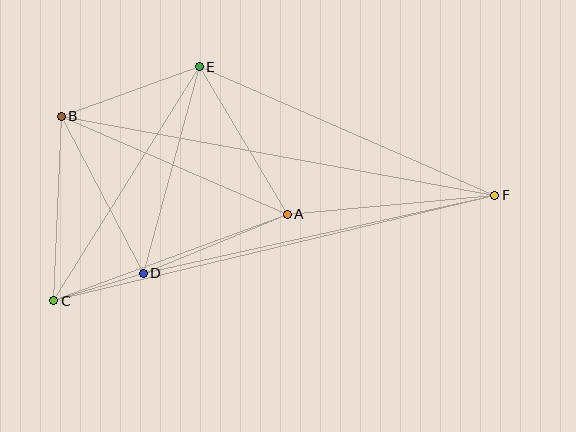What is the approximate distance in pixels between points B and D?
The distance between B and D is approximately 177 pixels.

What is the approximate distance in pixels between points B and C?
The distance between B and C is approximately 184 pixels.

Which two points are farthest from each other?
Points C and F are farthest from each other.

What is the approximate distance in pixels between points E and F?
The distance between E and F is approximately 322 pixels.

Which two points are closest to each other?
Points C and D are closest to each other.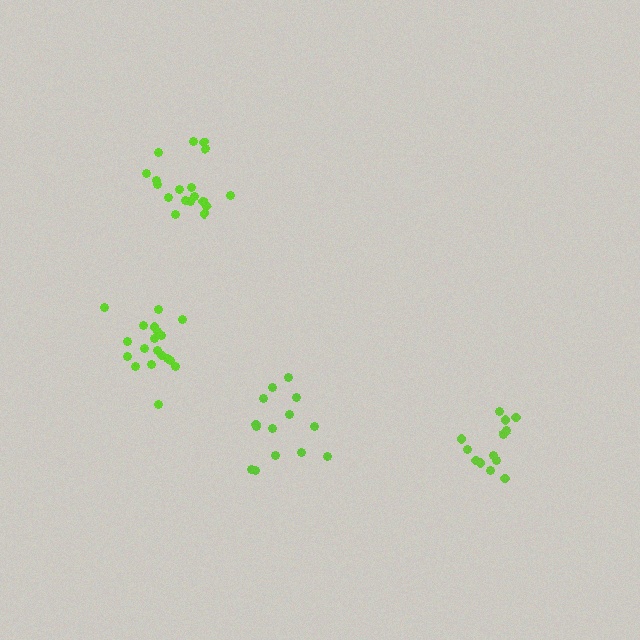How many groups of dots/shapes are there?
There are 4 groups.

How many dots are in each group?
Group 1: 13 dots, Group 2: 19 dots, Group 3: 18 dots, Group 4: 14 dots (64 total).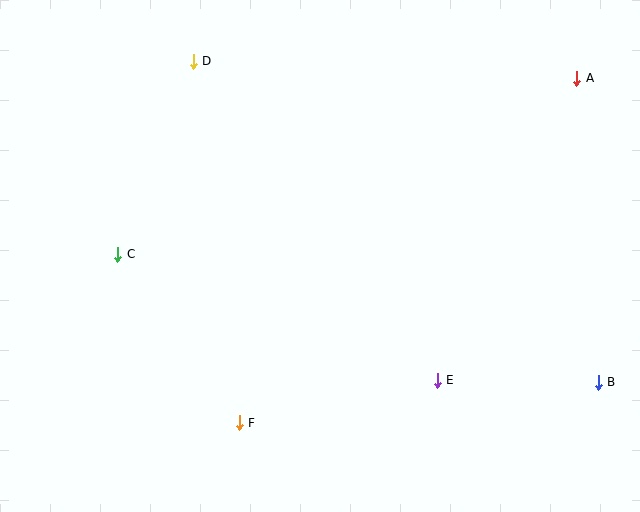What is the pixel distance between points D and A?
The distance between D and A is 384 pixels.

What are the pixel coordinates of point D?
Point D is at (193, 61).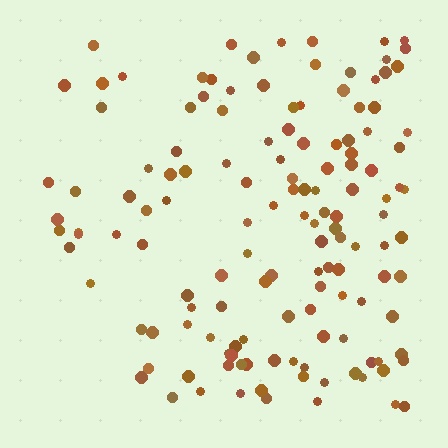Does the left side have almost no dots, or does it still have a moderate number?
Still a moderate number, just noticeably fewer than the right.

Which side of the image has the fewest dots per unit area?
The left.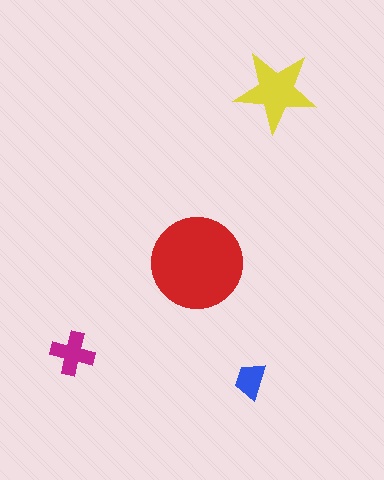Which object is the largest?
The red circle.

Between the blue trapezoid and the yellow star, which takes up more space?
The yellow star.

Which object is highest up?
The yellow star is topmost.